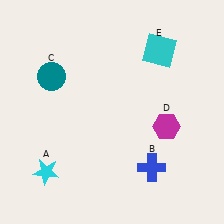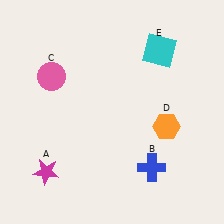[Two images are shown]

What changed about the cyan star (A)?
In Image 1, A is cyan. In Image 2, it changed to magenta.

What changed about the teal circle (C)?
In Image 1, C is teal. In Image 2, it changed to pink.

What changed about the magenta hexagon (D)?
In Image 1, D is magenta. In Image 2, it changed to orange.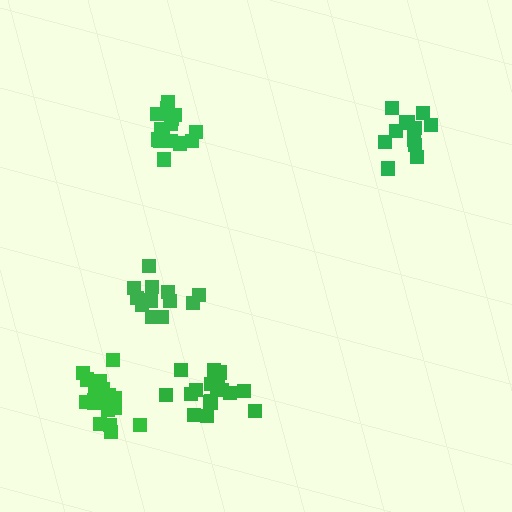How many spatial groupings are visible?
There are 5 spatial groupings.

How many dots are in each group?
Group 1: 17 dots, Group 2: 13 dots, Group 3: 18 dots, Group 4: 12 dots, Group 5: 15 dots (75 total).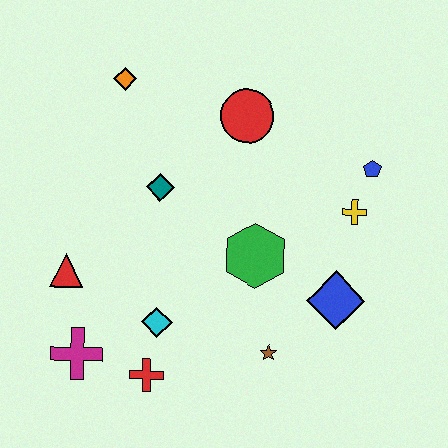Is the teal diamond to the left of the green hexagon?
Yes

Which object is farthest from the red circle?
The magenta cross is farthest from the red circle.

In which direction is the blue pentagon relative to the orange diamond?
The blue pentagon is to the right of the orange diamond.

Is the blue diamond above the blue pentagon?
No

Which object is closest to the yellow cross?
The blue pentagon is closest to the yellow cross.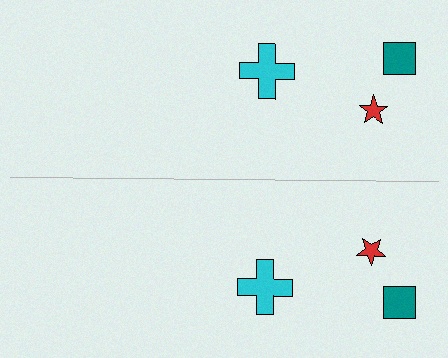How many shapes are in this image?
There are 6 shapes in this image.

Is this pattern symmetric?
Yes, this pattern has bilateral (reflection) symmetry.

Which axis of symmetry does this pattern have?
The pattern has a horizontal axis of symmetry running through the center of the image.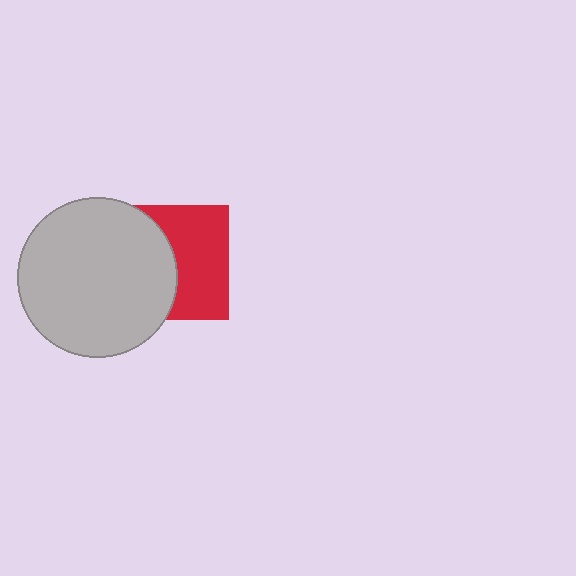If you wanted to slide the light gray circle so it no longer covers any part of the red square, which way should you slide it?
Slide it left — that is the most direct way to separate the two shapes.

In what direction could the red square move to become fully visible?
The red square could move right. That would shift it out from behind the light gray circle entirely.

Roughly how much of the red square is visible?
About half of it is visible (roughly 53%).